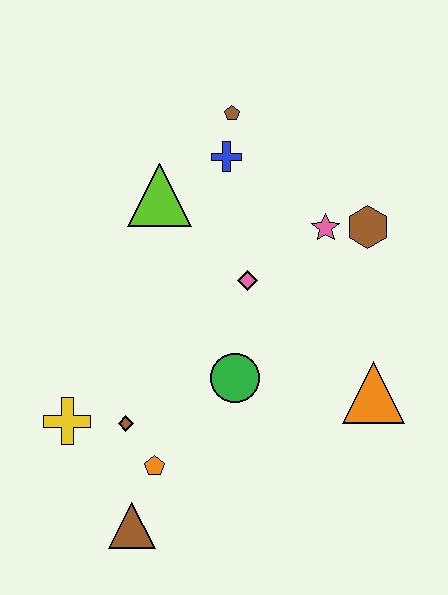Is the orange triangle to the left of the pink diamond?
No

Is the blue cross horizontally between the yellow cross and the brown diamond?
No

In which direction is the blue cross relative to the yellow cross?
The blue cross is above the yellow cross.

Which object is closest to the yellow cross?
The brown diamond is closest to the yellow cross.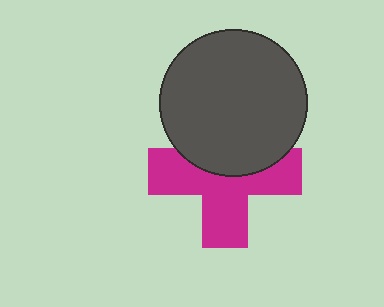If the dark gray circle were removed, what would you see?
You would see the complete magenta cross.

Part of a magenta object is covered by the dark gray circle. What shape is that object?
It is a cross.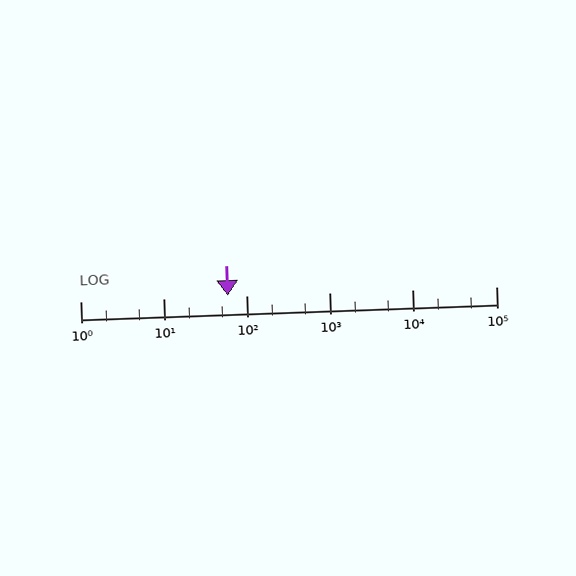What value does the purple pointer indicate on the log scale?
The pointer indicates approximately 59.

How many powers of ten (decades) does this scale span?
The scale spans 5 decades, from 1 to 100000.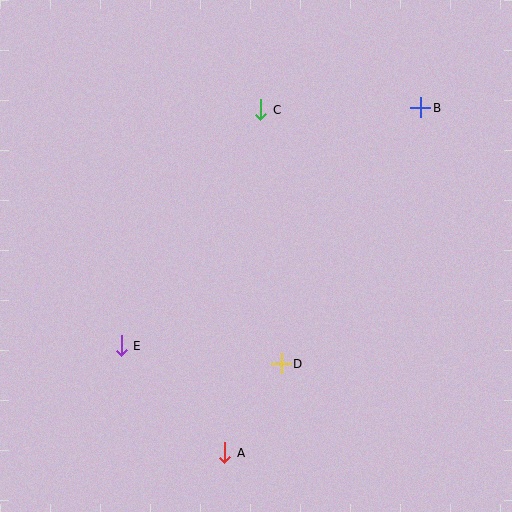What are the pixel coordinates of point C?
Point C is at (261, 110).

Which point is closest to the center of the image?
Point D at (281, 364) is closest to the center.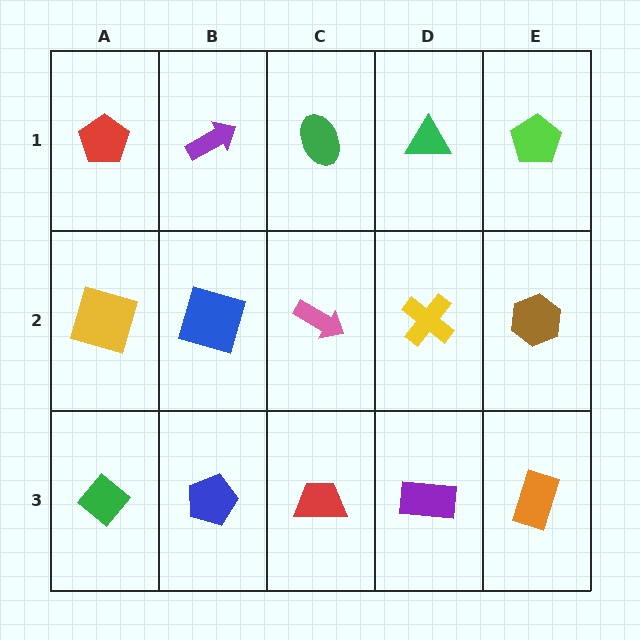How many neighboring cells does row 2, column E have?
3.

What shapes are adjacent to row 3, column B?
A blue square (row 2, column B), a green diamond (row 3, column A), a red trapezoid (row 3, column C).